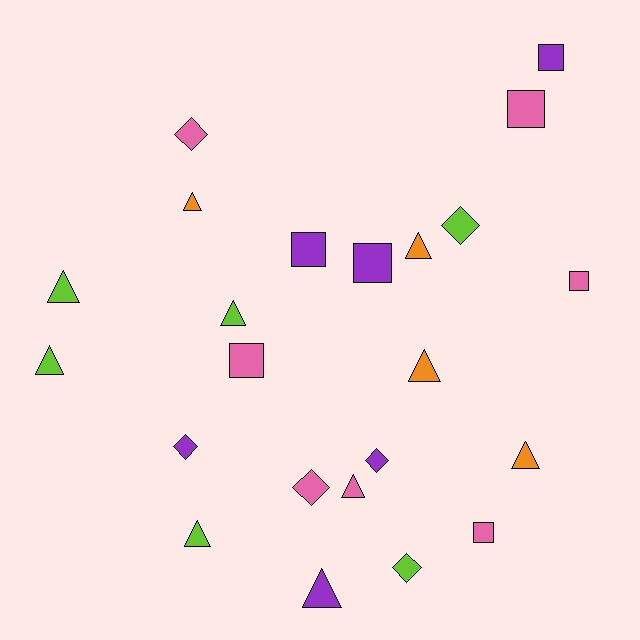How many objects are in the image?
There are 23 objects.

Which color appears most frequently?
Pink, with 7 objects.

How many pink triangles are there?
There is 1 pink triangle.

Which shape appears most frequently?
Triangle, with 10 objects.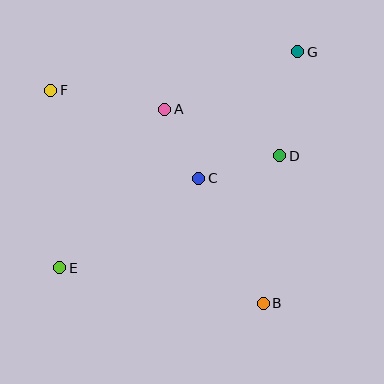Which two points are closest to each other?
Points A and C are closest to each other.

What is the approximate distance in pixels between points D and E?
The distance between D and E is approximately 247 pixels.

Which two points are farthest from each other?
Points E and G are farthest from each other.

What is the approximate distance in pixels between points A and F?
The distance between A and F is approximately 115 pixels.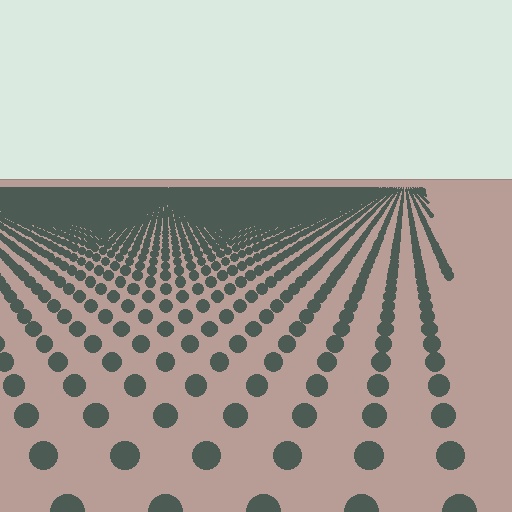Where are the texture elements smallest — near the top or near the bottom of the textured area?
Near the top.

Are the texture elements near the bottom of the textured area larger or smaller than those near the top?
Larger. Near the bottom, elements are closer to the viewer and appear at a bigger on-screen size.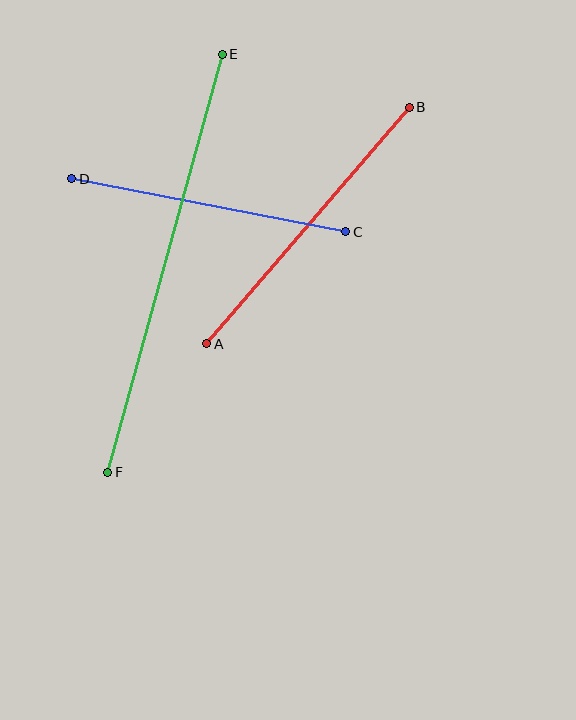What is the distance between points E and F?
The distance is approximately 433 pixels.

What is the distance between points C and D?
The distance is approximately 279 pixels.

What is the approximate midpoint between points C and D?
The midpoint is at approximately (209, 205) pixels.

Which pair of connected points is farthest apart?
Points E and F are farthest apart.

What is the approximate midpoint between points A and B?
The midpoint is at approximately (308, 226) pixels.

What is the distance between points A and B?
The distance is approximately 311 pixels.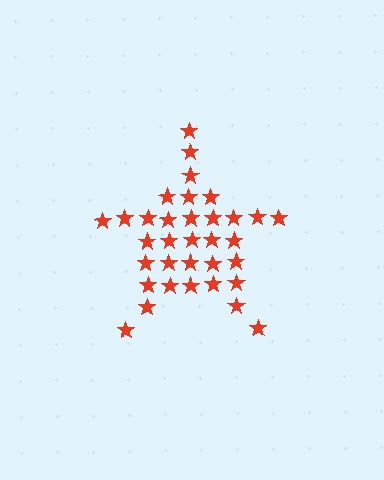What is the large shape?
The large shape is a star.